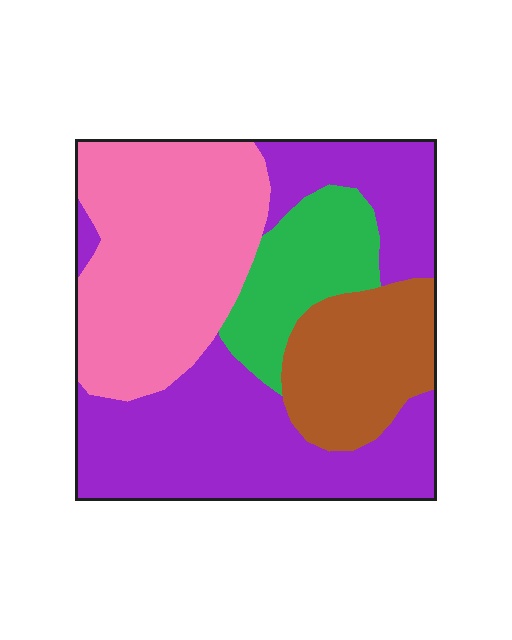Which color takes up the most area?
Purple, at roughly 40%.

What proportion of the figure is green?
Green takes up about one eighth (1/8) of the figure.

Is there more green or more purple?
Purple.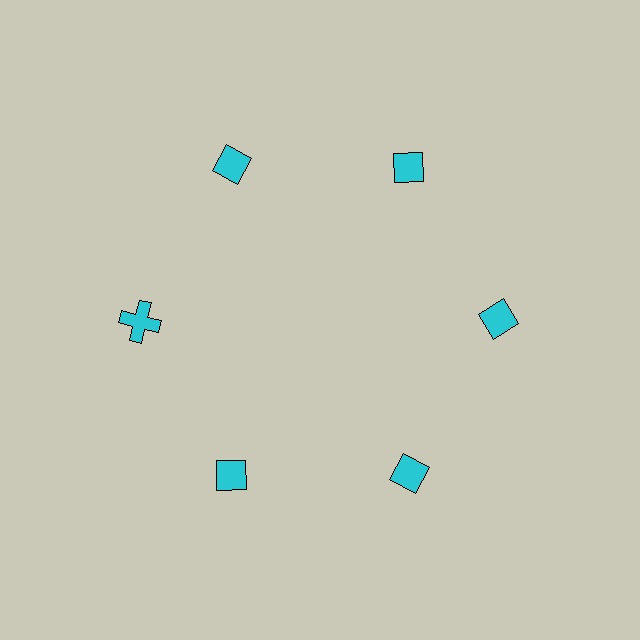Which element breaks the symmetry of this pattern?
The cyan cross at roughly the 9 o'clock position breaks the symmetry. All other shapes are cyan diamonds.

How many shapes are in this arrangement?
There are 6 shapes arranged in a ring pattern.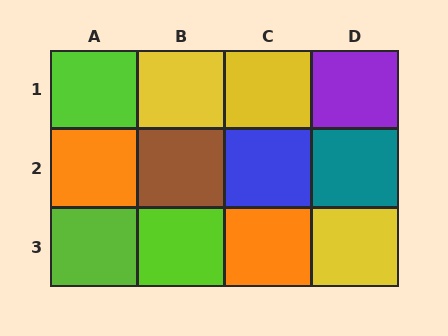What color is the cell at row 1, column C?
Yellow.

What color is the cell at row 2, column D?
Teal.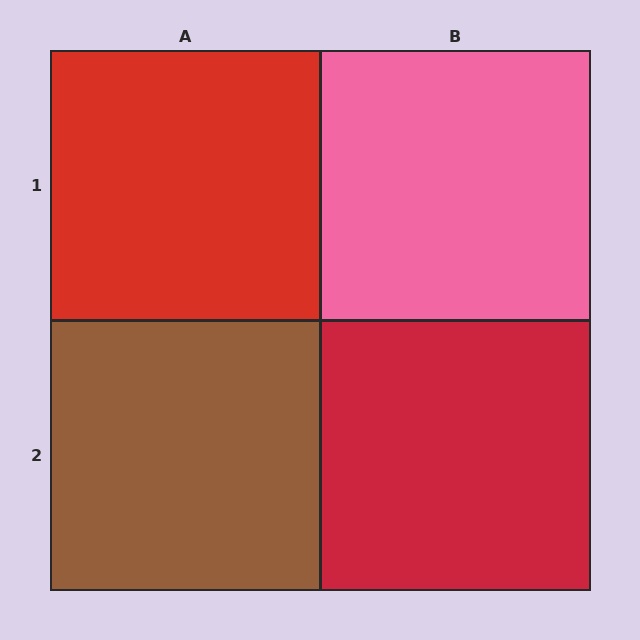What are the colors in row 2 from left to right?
Brown, red.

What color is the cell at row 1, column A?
Red.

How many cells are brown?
1 cell is brown.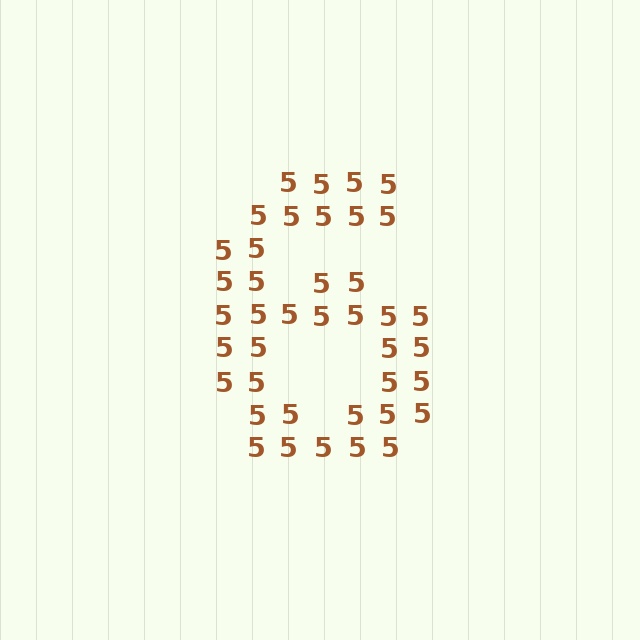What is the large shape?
The large shape is the digit 6.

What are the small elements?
The small elements are digit 5's.